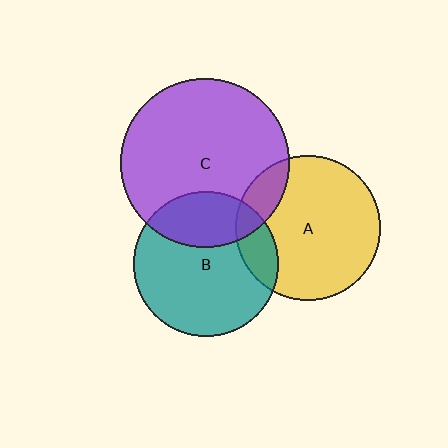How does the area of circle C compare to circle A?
Approximately 1.4 times.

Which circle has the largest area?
Circle C (purple).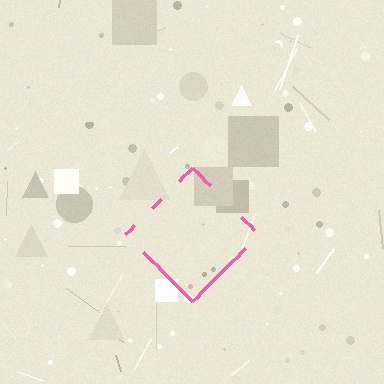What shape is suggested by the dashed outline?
The dashed outline suggests a diamond.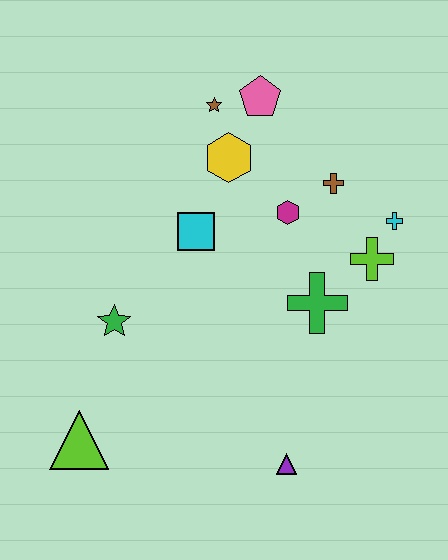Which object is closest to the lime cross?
The cyan cross is closest to the lime cross.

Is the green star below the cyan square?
Yes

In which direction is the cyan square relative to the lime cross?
The cyan square is to the left of the lime cross.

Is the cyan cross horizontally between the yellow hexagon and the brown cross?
No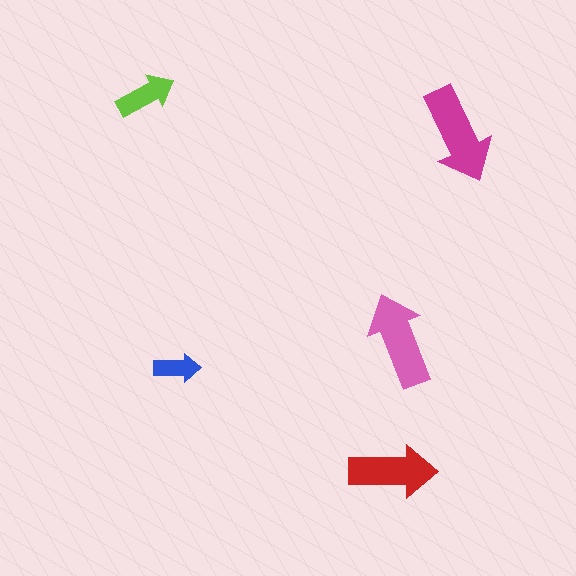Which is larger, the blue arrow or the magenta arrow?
The magenta one.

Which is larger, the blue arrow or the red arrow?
The red one.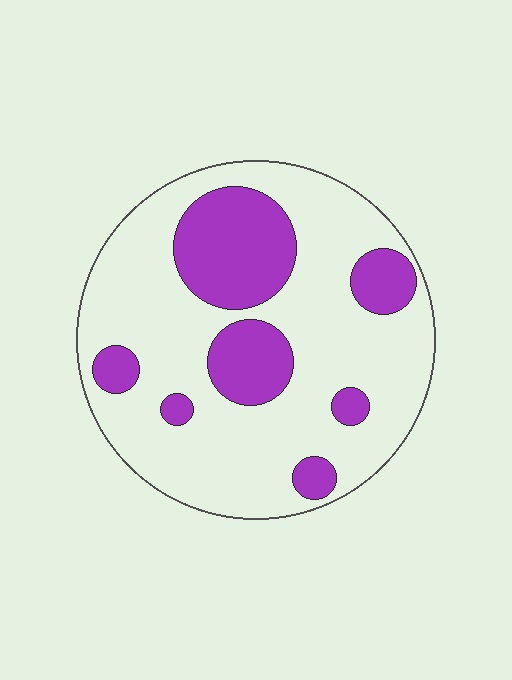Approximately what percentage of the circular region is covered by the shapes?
Approximately 25%.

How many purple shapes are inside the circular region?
7.